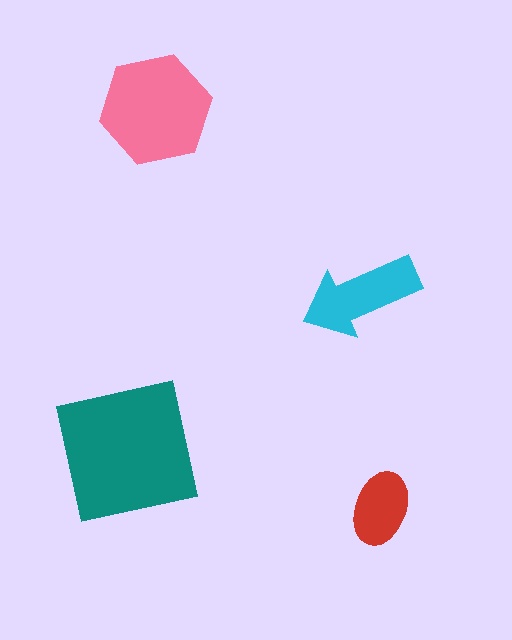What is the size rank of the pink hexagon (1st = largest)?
2nd.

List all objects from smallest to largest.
The red ellipse, the cyan arrow, the pink hexagon, the teal square.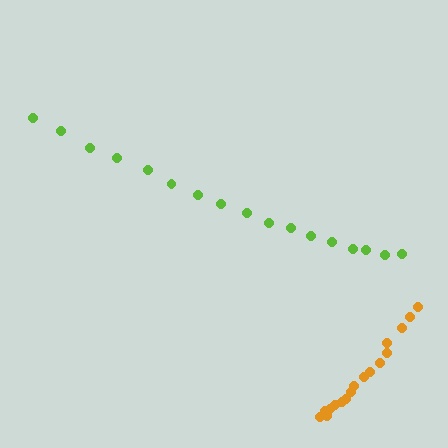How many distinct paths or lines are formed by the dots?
There are 2 distinct paths.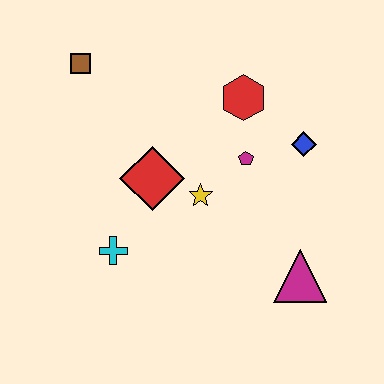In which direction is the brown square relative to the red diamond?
The brown square is above the red diamond.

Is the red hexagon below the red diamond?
No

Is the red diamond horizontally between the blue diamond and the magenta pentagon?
No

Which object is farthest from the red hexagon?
The cyan cross is farthest from the red hexagon.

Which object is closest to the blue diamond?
The magenta pentagon is closest to the blue diamond.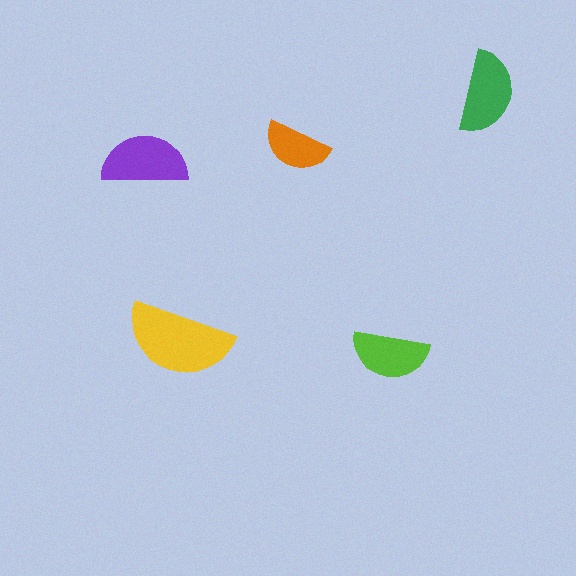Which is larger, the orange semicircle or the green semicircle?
The green one.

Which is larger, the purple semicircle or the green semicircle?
The purple one.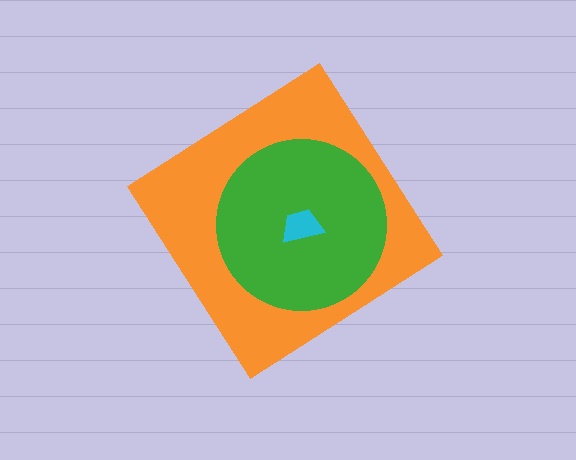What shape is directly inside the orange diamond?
The green circle.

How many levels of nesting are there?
3.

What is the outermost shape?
The orange diamond.